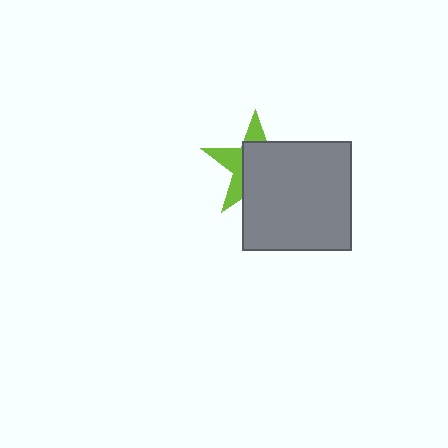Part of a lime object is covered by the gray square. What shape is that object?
It is a star.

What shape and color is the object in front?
The object in front is a gray square.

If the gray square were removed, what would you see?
You would see the complete lime star.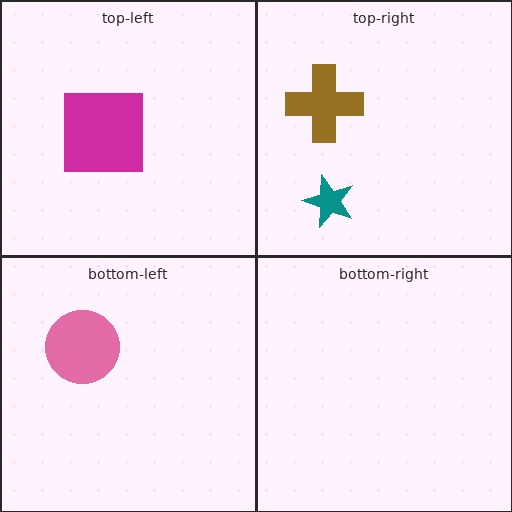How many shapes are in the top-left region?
1.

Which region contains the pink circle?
The bottom-left region.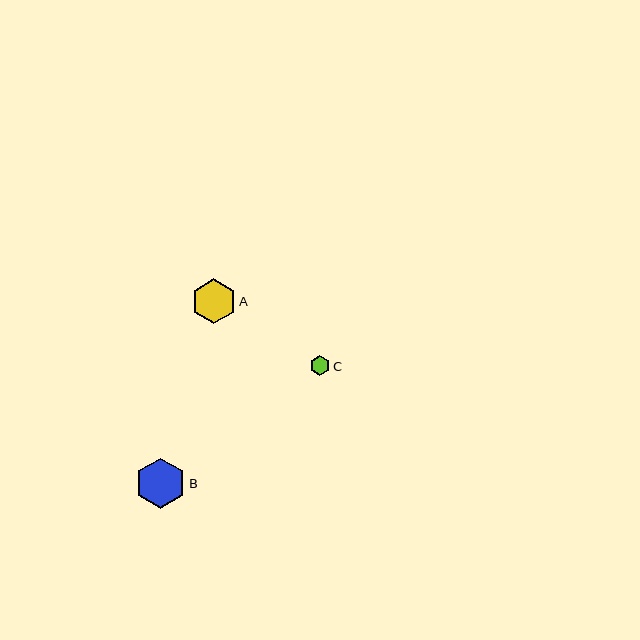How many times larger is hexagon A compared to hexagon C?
Hexagon A is approximately 2.2 times the size of hexagon C.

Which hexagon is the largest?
Hexagon B is the largest with a size of approximately 50 pixels.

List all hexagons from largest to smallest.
From largest to smallest: B, A, C.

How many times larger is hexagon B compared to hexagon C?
Hexagon B is approximately 2.5 times the size of hexagon C.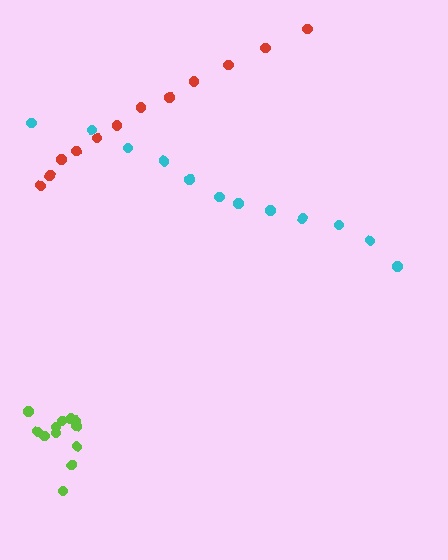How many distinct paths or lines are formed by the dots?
There are 3 distinct paths.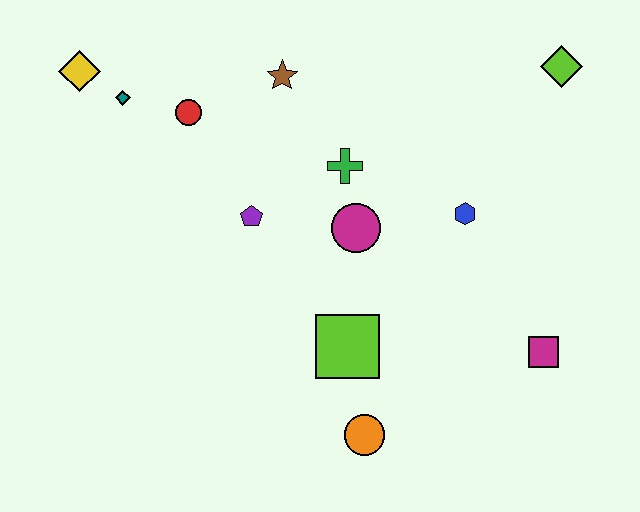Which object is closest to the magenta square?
The blue hexagon is closest to the magenta square.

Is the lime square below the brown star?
Yes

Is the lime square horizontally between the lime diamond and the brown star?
Yes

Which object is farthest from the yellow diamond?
The magenta square is farthest from the yellow diamond.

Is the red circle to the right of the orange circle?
No